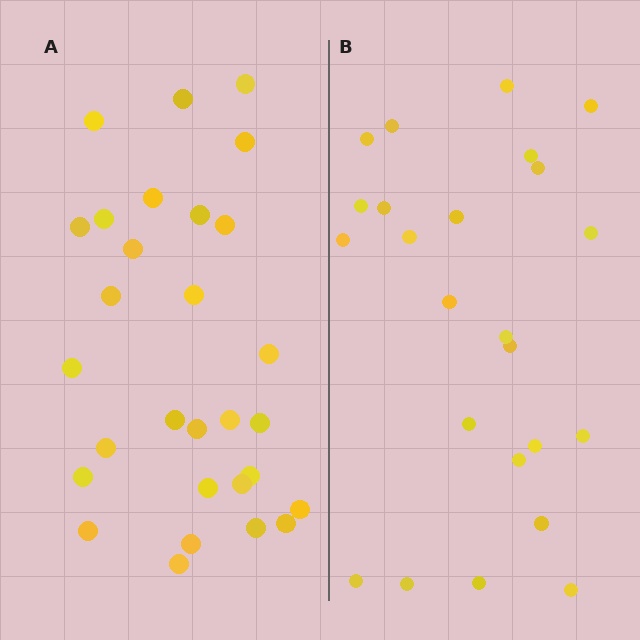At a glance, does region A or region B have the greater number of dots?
Region A (the left region) has more dots.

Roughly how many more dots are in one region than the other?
Region A has about 5 more dots than region B.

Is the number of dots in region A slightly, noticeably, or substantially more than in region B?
Region A has only slightly more — the two regions are fairly close. The ratio is roughly 1.2 to 1.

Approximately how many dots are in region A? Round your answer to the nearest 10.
About 30 dots. (The exact count is 29, which rounds to 30.)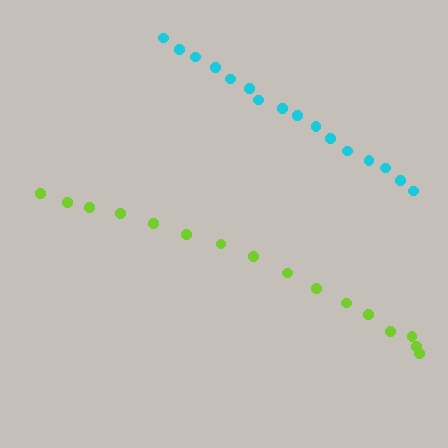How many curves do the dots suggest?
There are 2 distinct paths.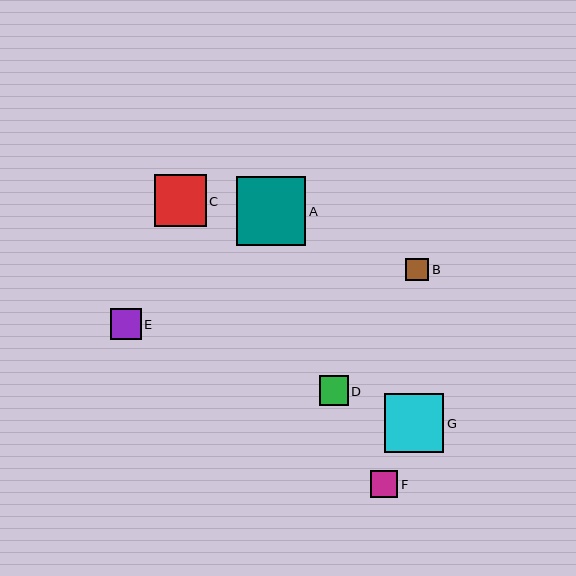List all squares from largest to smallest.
From largest to smallest: A, G, C, E, D, F, B.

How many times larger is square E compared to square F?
Square E is approximately 1.1 times the size of square F.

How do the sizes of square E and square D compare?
Square E and square D are approximately the same size.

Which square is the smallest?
Square B is the smallest with a size of approximately 23 pixels.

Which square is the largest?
Square A is the largest with a size of approximately 69 pixels.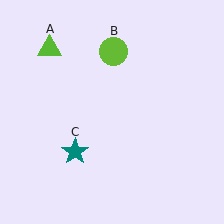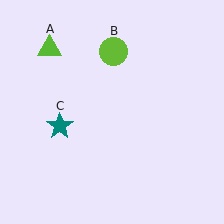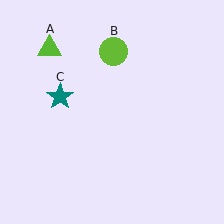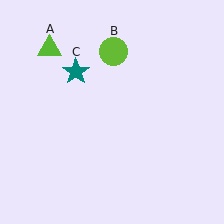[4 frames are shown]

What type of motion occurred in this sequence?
The teal star (object C) rotated clockwise around the center of the scene.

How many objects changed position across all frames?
1 object changed position: teal star (object C).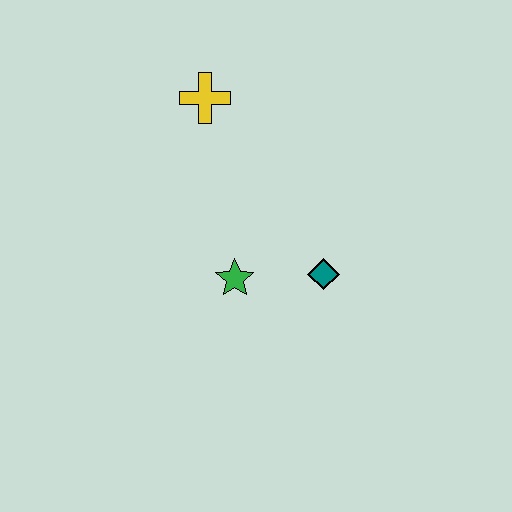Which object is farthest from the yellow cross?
The teal diamond is farthest from the yellow cross.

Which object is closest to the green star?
The teal diamond is closest to the green star.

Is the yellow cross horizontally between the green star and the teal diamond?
No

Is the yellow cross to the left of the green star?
Yes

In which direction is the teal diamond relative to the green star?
The teal diamond is to the right of the green star.